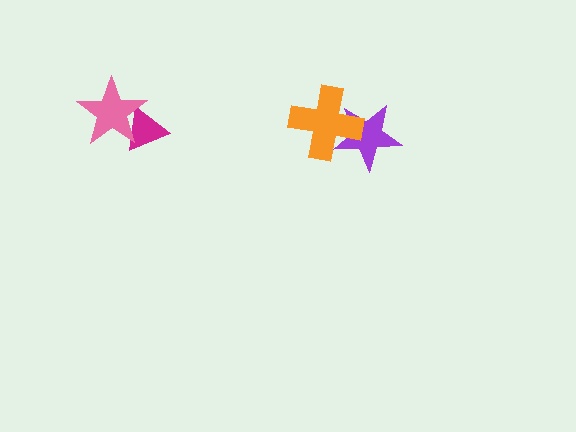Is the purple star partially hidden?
Yes, it is partially covered by another shape.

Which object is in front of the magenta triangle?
The pink star is in front of the magenta triangle.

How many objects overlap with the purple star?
1 object overlaps with the purple star.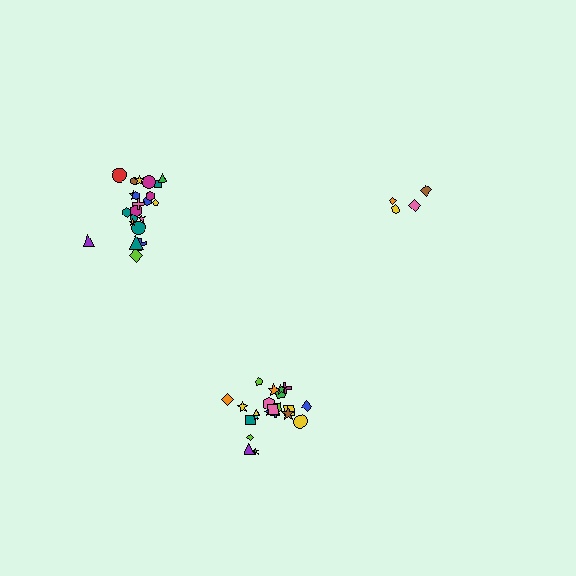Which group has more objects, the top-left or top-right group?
The top-left group.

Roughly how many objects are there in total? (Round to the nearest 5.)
Roughly 50 objects in total.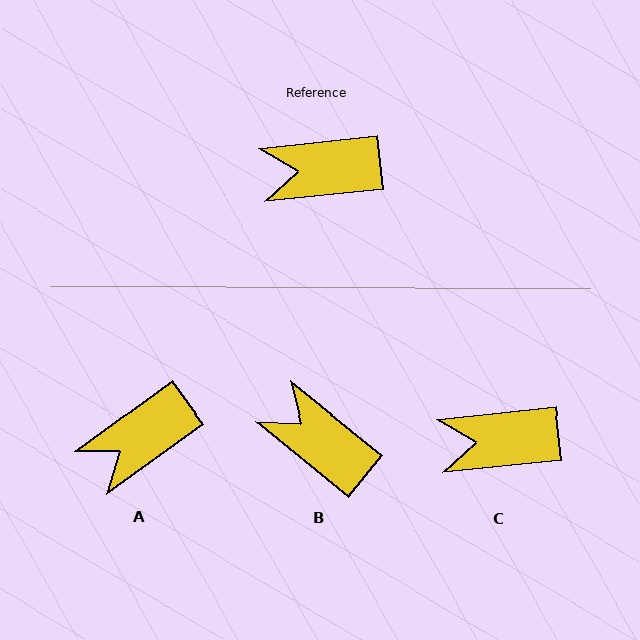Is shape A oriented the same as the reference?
No, it is off by about 30 degrees.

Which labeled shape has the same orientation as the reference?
C.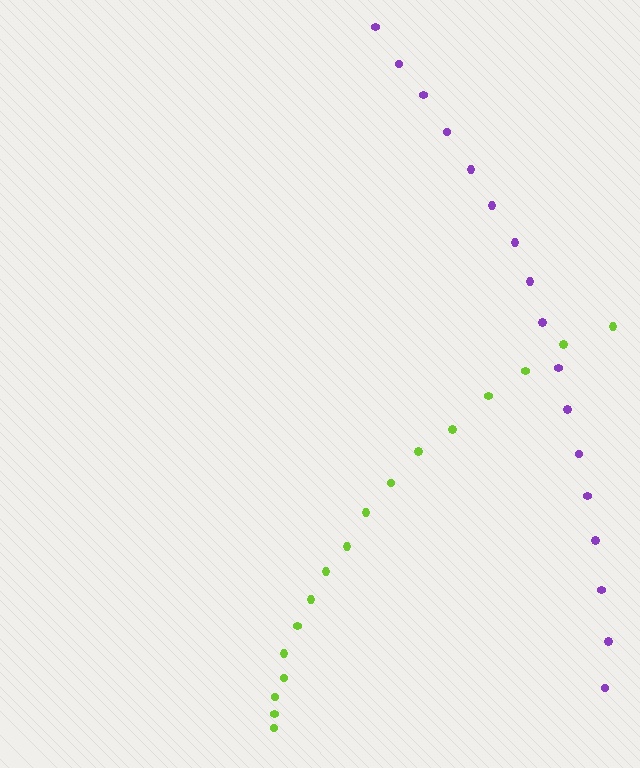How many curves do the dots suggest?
There are 2 distinct paths.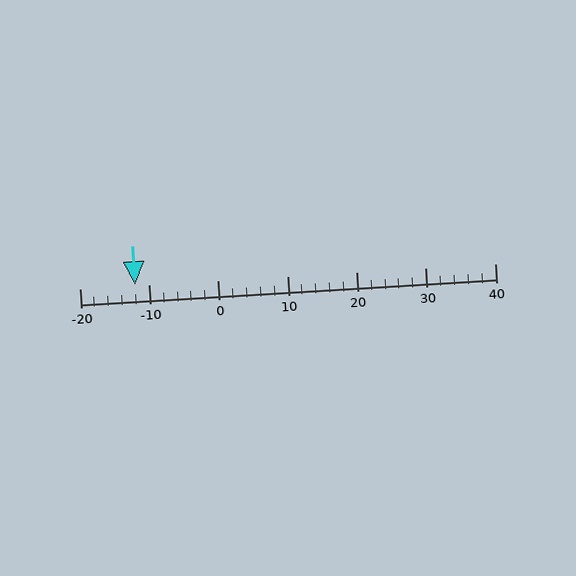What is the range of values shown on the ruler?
The ruler shows values from -20 to 40.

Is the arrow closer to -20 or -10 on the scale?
The arrow is closer to -10.